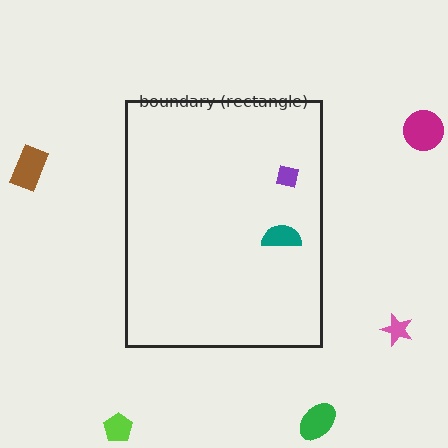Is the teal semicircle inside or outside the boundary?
Inside.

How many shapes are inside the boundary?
2 inside, 5 outside.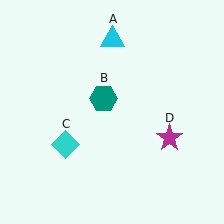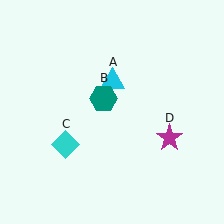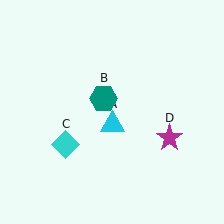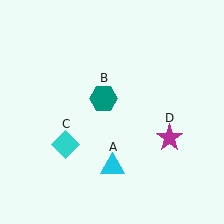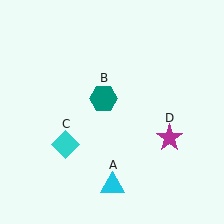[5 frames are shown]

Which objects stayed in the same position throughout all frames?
Teal hexagon (object B) and cyan diamond (object C) and magenta star (object D) remained stationary.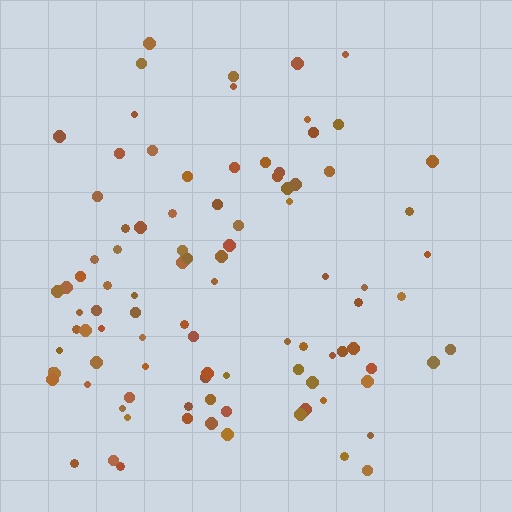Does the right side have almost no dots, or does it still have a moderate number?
Still a moderate number, just noticeably fewer than the left.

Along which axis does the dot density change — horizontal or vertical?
Horizontal.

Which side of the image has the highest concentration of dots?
The left.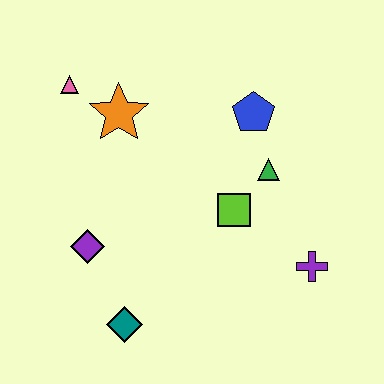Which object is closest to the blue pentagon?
The green triangle is closest to the blue pentagon.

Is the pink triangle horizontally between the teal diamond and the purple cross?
No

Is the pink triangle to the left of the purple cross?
Yes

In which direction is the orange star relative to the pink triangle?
The orange star is to the right of the pink triangle.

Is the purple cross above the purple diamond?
No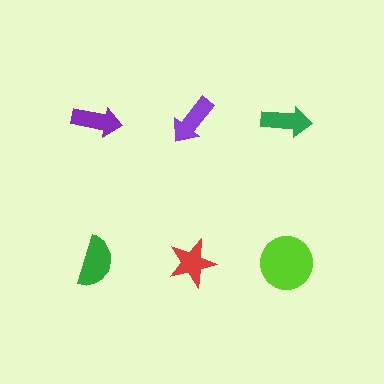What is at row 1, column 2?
A purple arrow.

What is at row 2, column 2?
A red star.